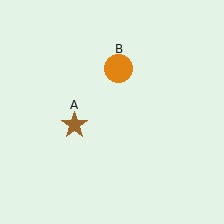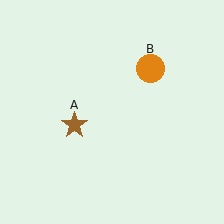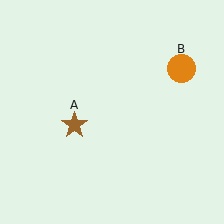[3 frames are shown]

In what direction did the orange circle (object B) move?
The orange circle (object B) moved right.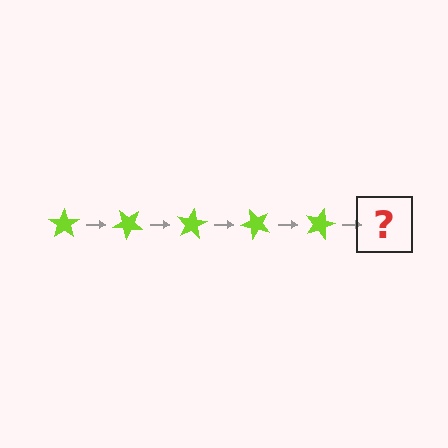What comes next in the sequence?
The next element should be a lime star rotated 200 degrees.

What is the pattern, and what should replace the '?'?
The pattern is that the star rotates 40 degrees each step. The '?' should be a lime star rotated 200 degrees.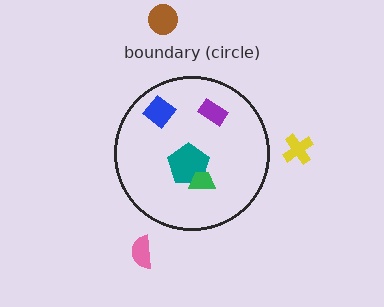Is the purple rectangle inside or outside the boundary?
Inside.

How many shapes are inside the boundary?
4 inside, 3 outside.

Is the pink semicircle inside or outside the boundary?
Outside.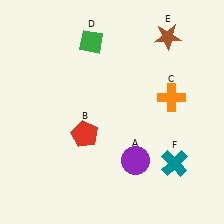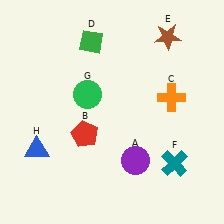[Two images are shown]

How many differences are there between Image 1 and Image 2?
There are 2 differences between the two images.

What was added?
A green circle (G), a blue triangle (H) were added in Image 2.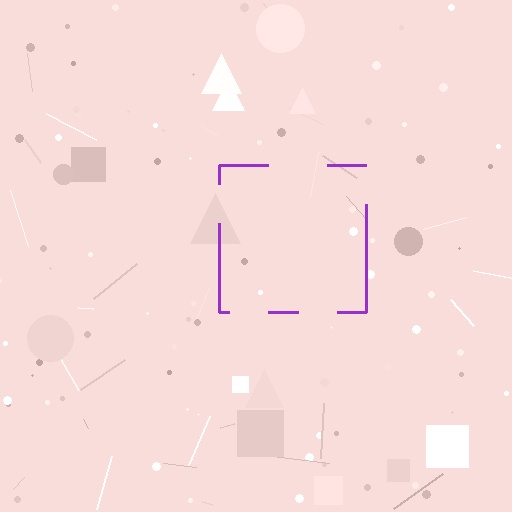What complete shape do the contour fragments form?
The contour fragments form a square.